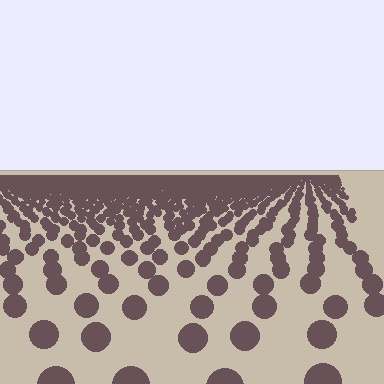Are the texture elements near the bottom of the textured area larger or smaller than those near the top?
Larger. Near the bottom, elements are closer to the viewer and appear at a bigger on-screen size.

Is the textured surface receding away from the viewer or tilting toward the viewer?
The surface is receding away from the viewer. Texture elements get smaller and denser toward the top.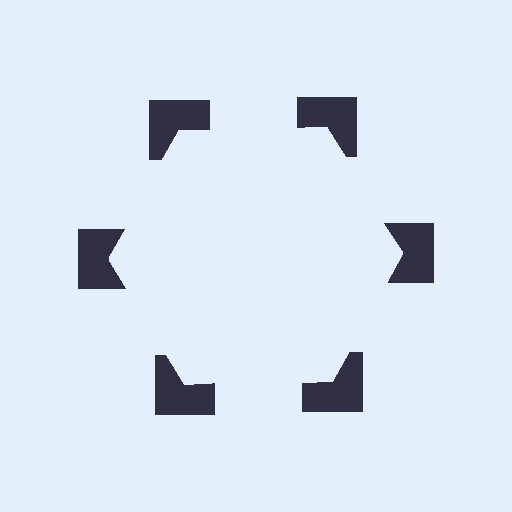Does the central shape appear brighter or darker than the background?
It typically appears slightly brighter than the background, even though no actual brightness change is drawn.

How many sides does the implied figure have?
6 sides.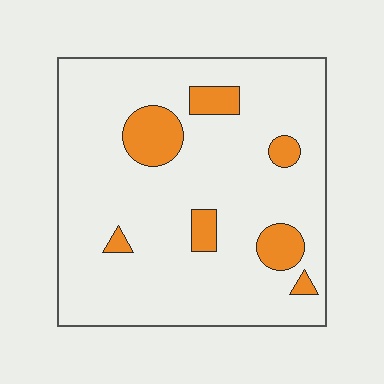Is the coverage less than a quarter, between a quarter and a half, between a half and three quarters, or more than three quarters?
Less than a quarter.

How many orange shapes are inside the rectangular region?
7.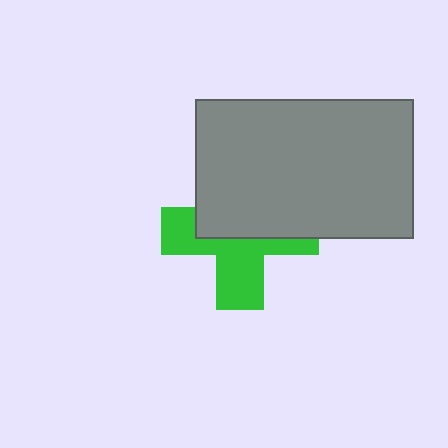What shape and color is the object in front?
The object in front is a gray rectangle.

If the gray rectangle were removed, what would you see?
You would see the complete green cross.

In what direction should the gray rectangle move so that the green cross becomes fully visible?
The gray rectangle should move up. That is the shortest direction to clear the overlap and leave the green cross fully visible.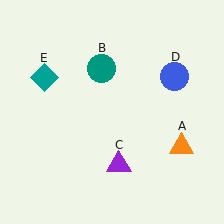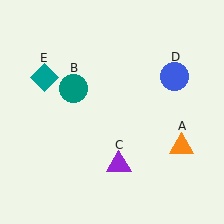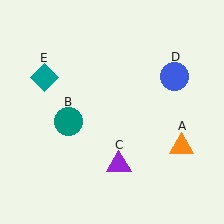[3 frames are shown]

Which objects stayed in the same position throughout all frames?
Orange triangle (object A) and purple triangle (object C) and blue circle (object D) and teal diamond (object E) remained stationary.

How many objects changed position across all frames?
1 object changed position: teal circle (object B).